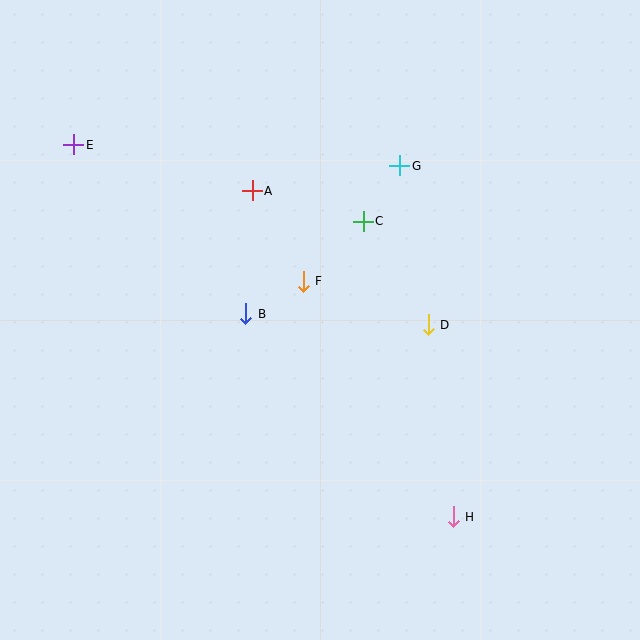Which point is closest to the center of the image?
Point F at (303, 281) is closest to the center.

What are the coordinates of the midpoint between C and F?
The midpoint between C and F is at (333, 251).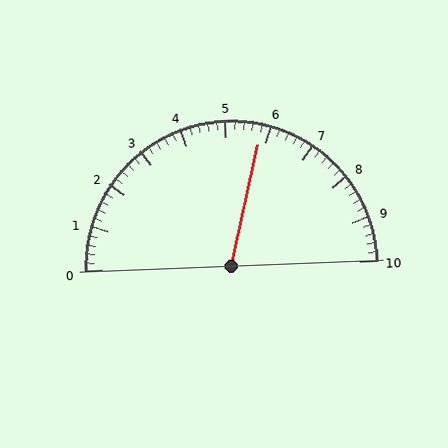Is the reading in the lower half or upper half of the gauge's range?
The reading is in the upper half of the range (0 to 10).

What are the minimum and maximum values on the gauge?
The gauge ranges from 0 to 10.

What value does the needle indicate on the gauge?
The needle indicates approximately 5.8.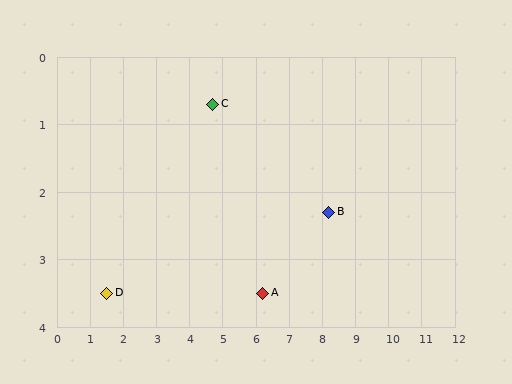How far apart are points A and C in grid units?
Points A and C are about 3.2 grid units apart.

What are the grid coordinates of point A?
Point A is at approximately (6.2, 3.5).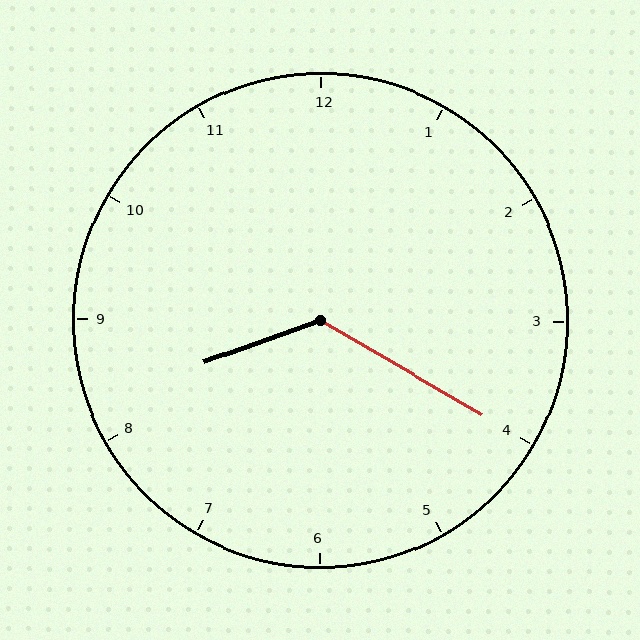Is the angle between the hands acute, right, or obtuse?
It is obtuse.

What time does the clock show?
8:20.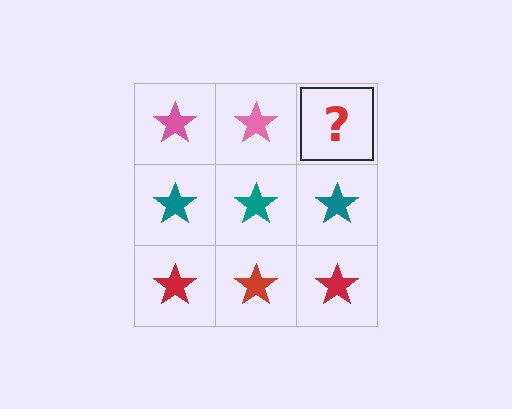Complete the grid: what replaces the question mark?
The question mark should be replaced with a pink star.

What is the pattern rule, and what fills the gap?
The rule is that each row has a consistent color. The gap should be filled with a pink star.